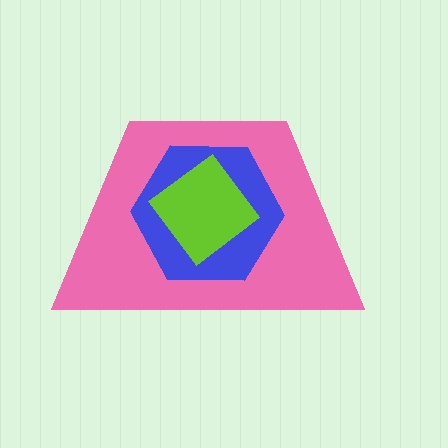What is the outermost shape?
The pink trapezoid.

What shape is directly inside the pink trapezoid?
The blue hexagon.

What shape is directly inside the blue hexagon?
The lime diamond.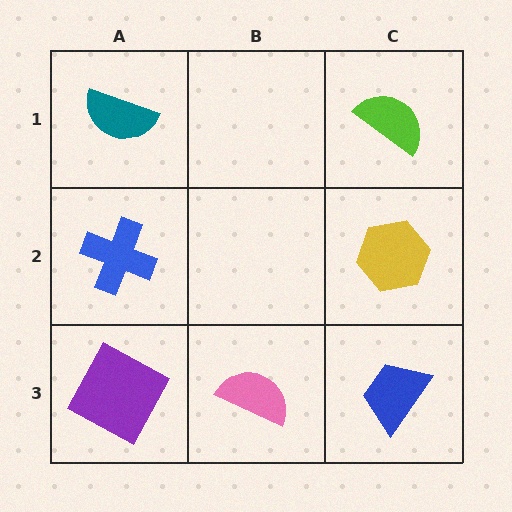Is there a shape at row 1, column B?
No, that cell is empty.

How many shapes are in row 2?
2 shapes.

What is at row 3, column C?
A blue trapezoid.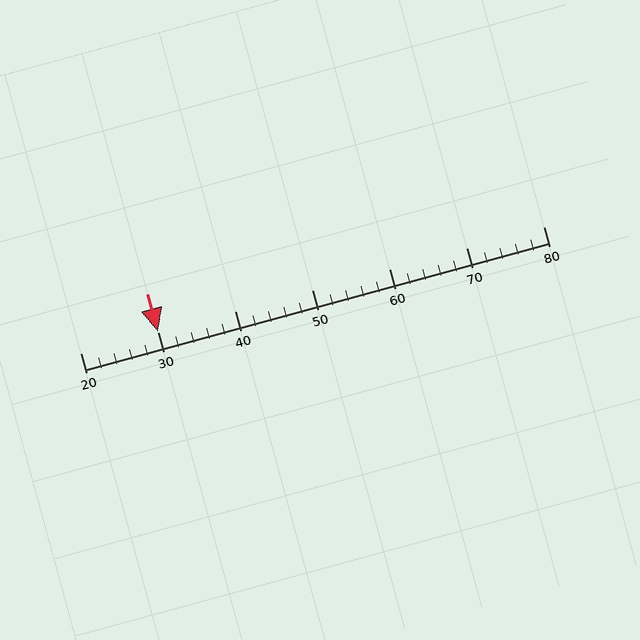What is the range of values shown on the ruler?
The ruler shows values from 20 to 80.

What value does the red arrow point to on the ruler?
The red arrow points to approximately 30.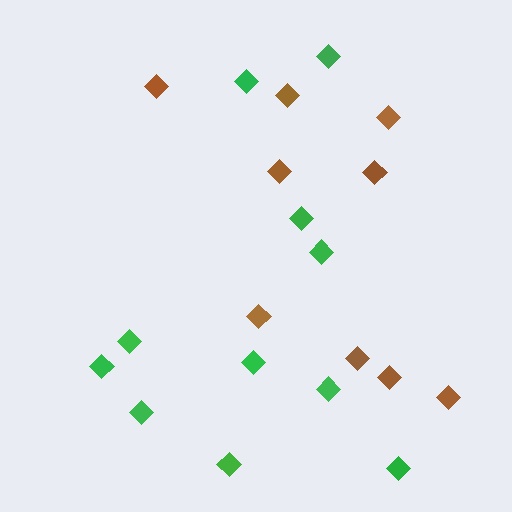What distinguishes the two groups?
There are 2 groups: one group of green diamonds (11) and one group of brown diamonds (9).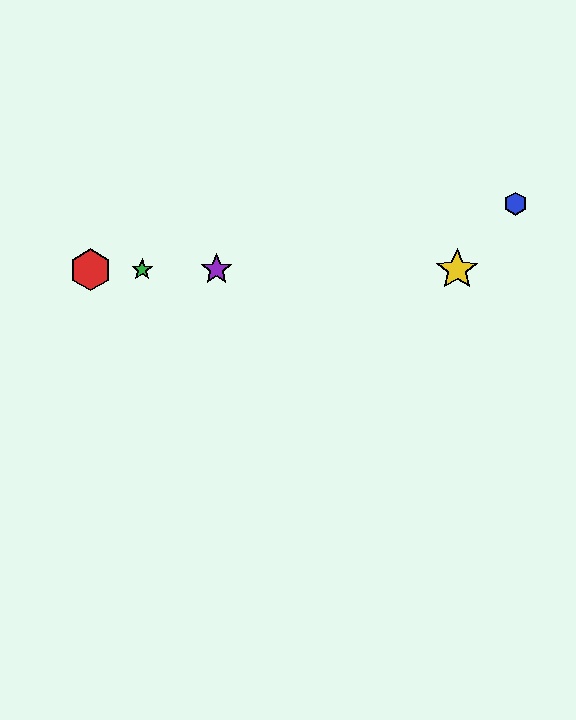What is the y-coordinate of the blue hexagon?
The blue hexagon is at y≈204.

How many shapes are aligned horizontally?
4 shapes (the red hexagon, the green star, the yellow star, the purple star) are aligned horizontally.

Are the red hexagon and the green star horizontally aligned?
Yes, both are at y≈270.